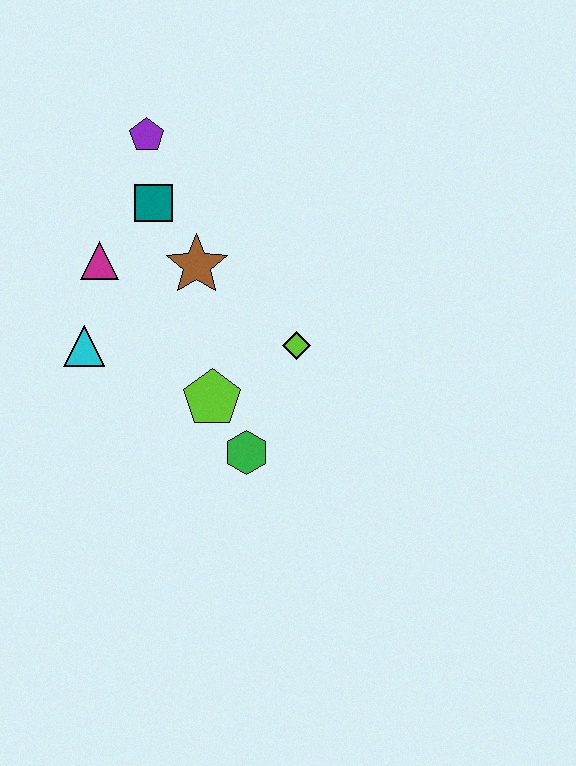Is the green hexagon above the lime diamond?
No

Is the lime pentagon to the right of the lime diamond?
No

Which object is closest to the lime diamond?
The lime pentagon is closest to the lime diamond.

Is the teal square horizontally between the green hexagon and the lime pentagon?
No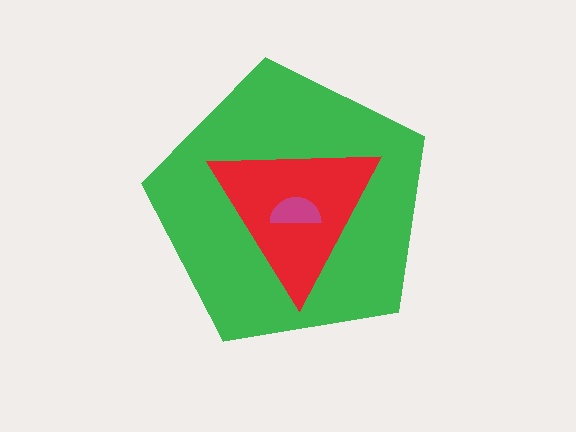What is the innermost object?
The magenta semicircle.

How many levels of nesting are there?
3.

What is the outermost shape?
The green pentagon.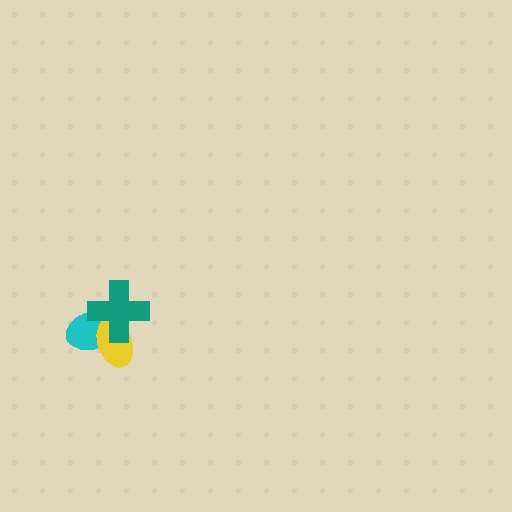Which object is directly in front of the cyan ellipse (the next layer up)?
The yellow ellipse is directly in front of the cyan ellipse.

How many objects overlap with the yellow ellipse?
2 objects overlap with the yellow ellipse.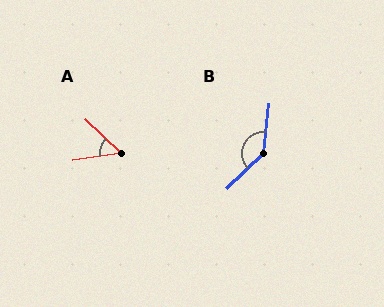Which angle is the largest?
B, at approximately 141 degrees.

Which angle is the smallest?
A, at approximately 52 degrees.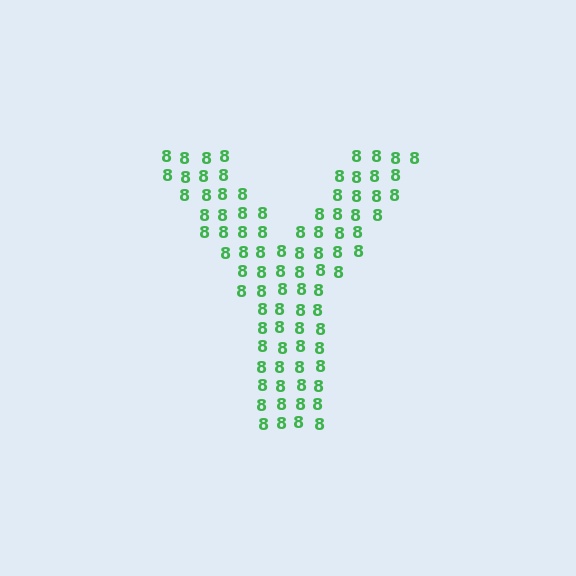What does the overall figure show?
The overall figure shows the letter Y.